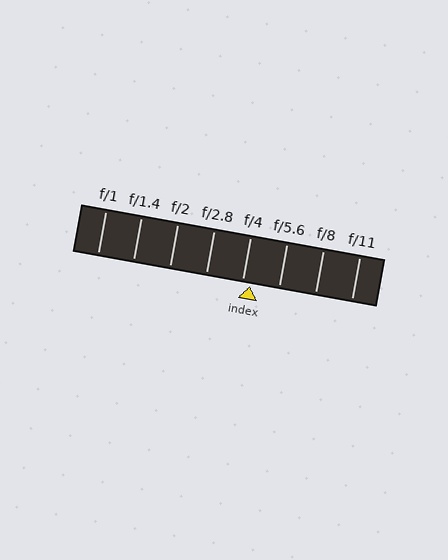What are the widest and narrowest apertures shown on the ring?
The widest aperture shown is f/1 and the narrowest is f/11.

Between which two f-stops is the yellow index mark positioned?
The index mark is between f/4 and f/5.6.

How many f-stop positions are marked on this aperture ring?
There are 8 f-stop positions marked.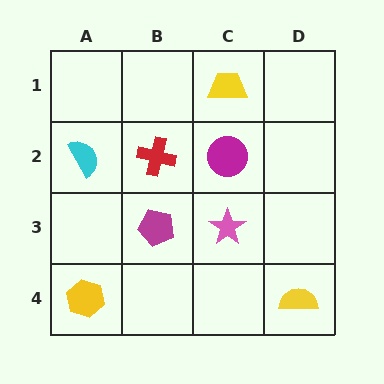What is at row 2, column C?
A magenta circle.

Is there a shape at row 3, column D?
No, that cell is empty.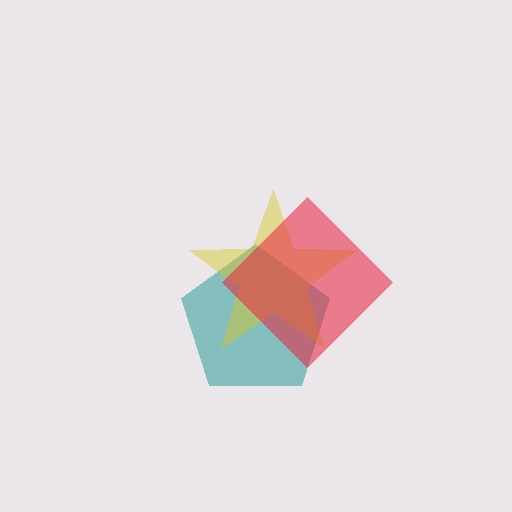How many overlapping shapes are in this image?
There are 3 overlapping shapes in the image.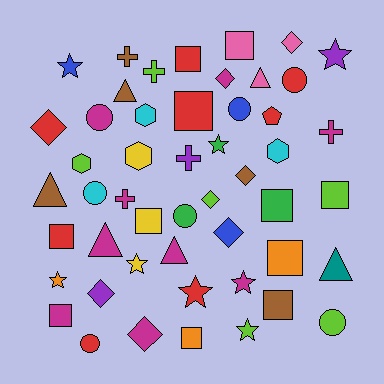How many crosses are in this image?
There are 5 crosses.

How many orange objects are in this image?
There are 3 orange objects.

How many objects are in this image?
There are 50 objects.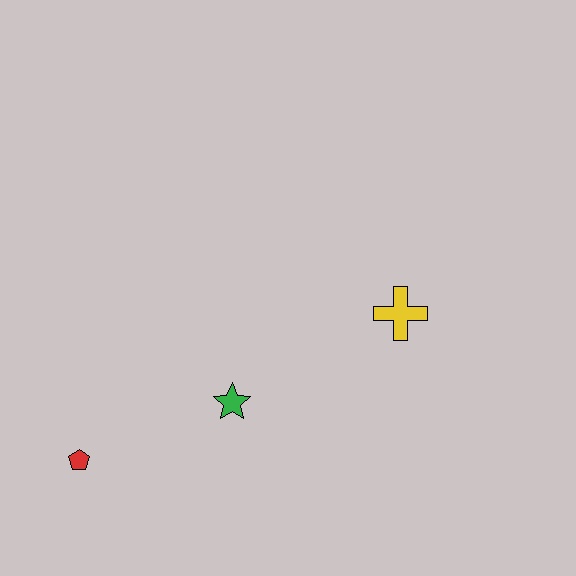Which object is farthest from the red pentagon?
The yellow cross is farthest from the red pentagon.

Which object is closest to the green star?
The red pentagon is closest to the green star.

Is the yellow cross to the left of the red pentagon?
No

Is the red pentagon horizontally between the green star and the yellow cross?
No